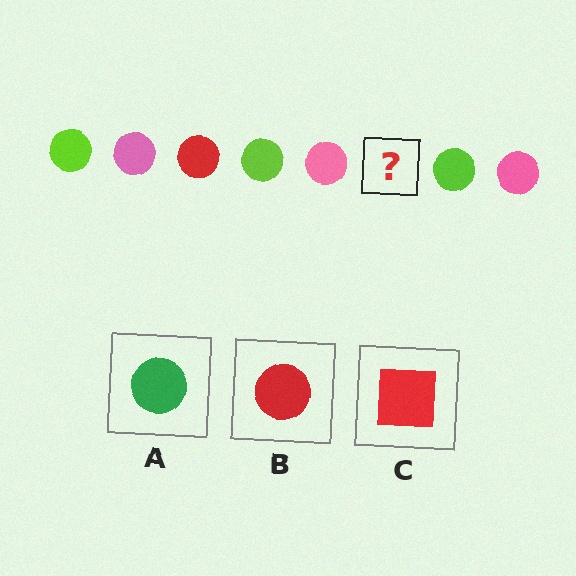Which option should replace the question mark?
Option B.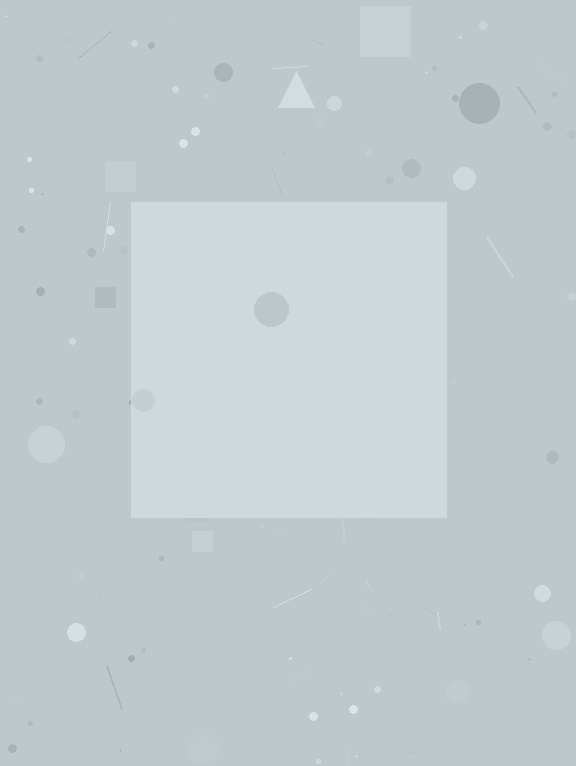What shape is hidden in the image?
A square is hidden in the image.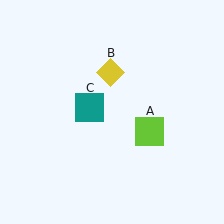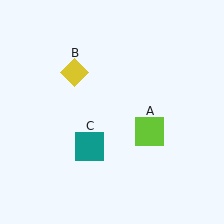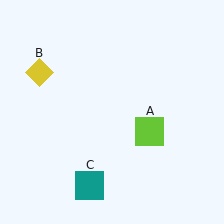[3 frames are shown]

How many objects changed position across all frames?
2 objects changed position: yellow diamond (object B), teal square (object C).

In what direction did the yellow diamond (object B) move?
The yellow diamond (object B) moved left.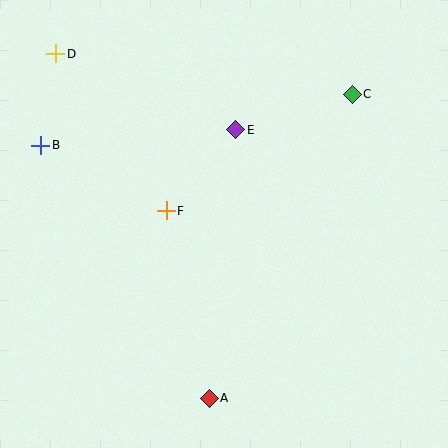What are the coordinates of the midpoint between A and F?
The midpoint between A and F is at (188, 305).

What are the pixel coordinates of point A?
Point A is at (209, 398).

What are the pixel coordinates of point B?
Point B is at (41, 145).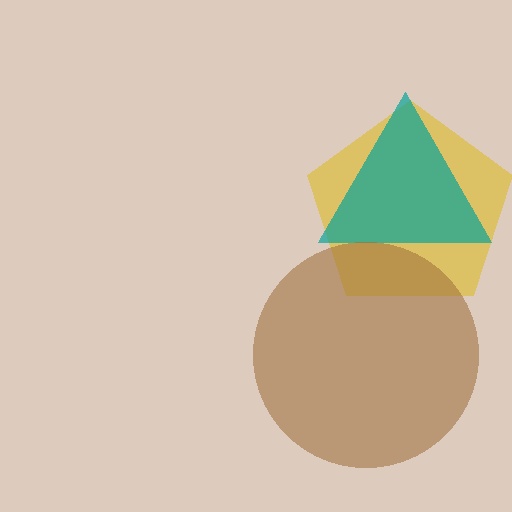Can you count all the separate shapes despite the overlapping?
Yes, there are 3 separate shapes.